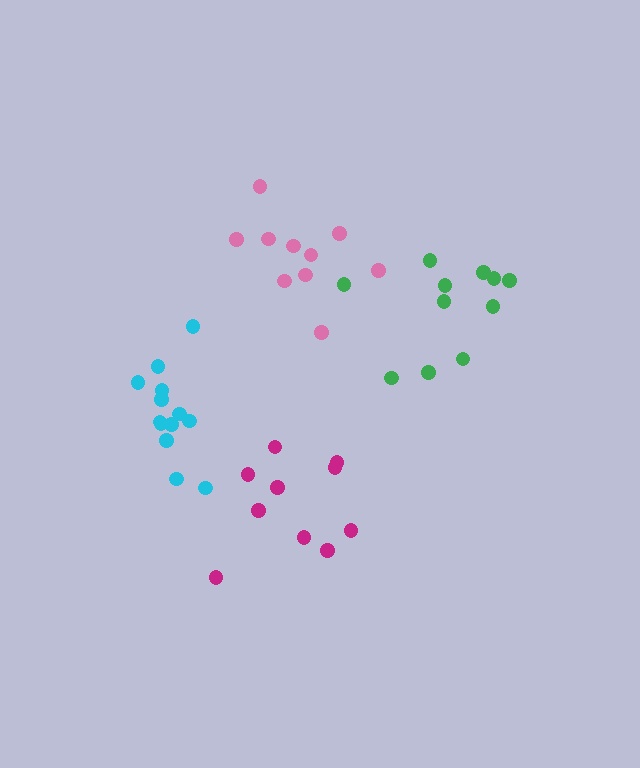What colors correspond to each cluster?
The clusters are colored: pink, magenta, green, cyan.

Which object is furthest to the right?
The green cluster is rightmost.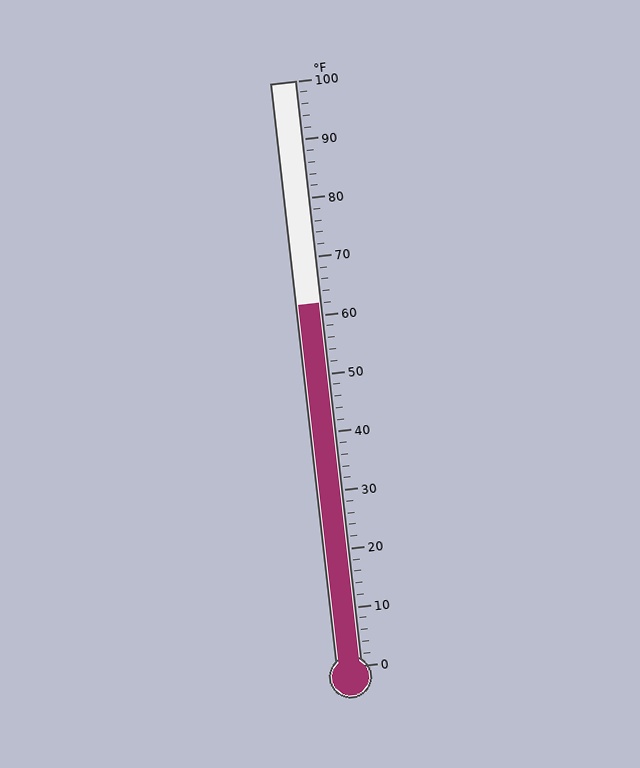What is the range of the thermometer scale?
The thermometer scale ranges from 0°F to 100°F.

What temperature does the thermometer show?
The thermometer shows approximately 62°F.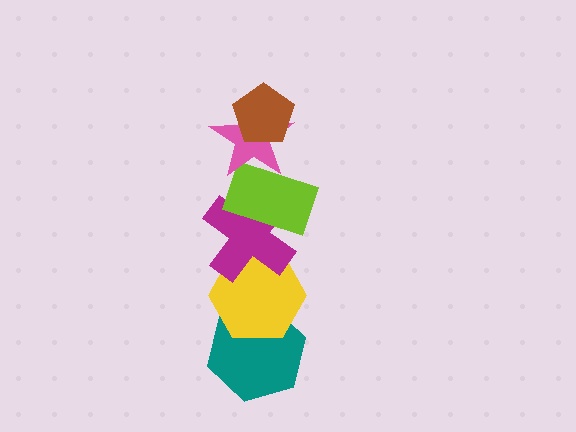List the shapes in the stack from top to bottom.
From top to bottom: the brown pentagon, the pink star, the lime rectangle, the magenta cross, the yellow hexagon, the teal hexagon.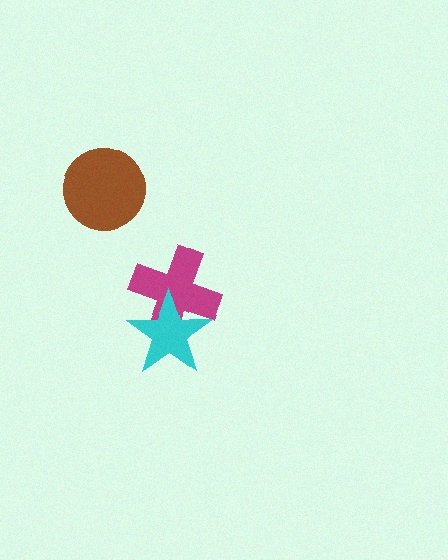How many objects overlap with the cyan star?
1 object overlaps with the cyan star.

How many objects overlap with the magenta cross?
1 object overlaps with the magenta cross.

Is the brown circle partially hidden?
No, no other shape covers it.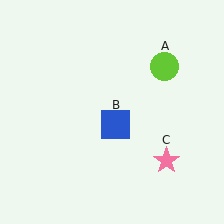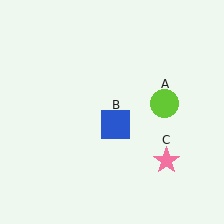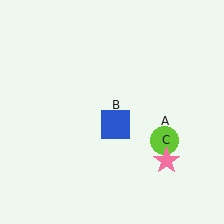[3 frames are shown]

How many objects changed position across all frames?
1 object changed position: lime circle (object A).